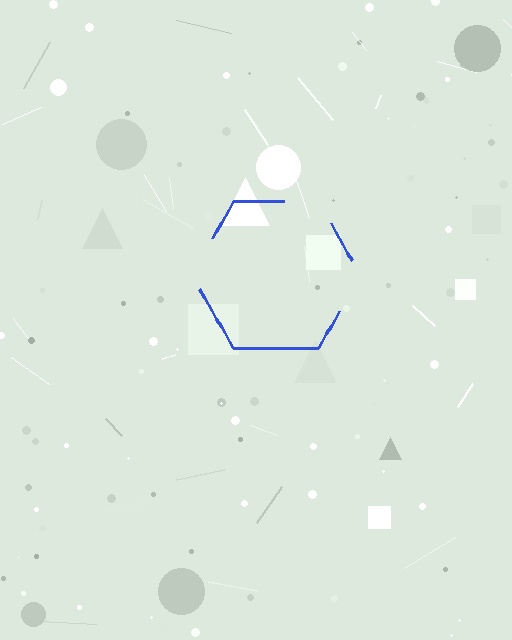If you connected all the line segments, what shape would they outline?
They would outline a hexagon.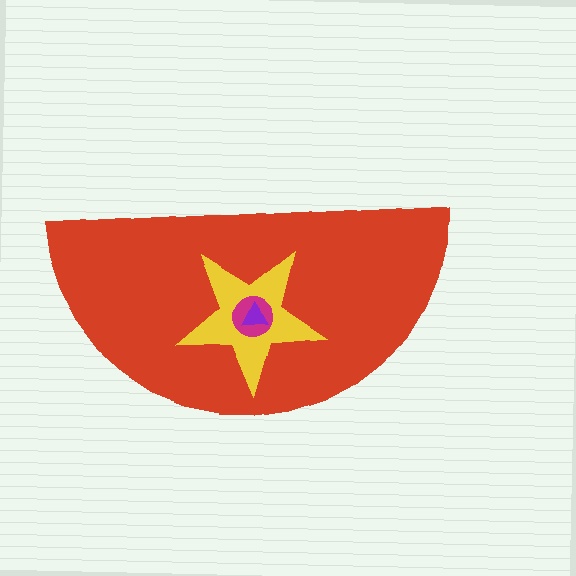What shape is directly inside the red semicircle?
The yellow star.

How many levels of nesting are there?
4.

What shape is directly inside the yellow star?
The magenta circle.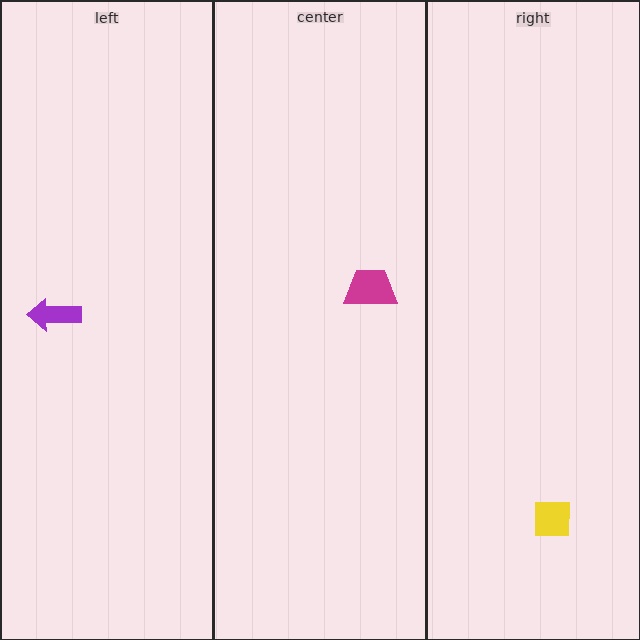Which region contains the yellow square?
The right region.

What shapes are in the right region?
The yellow square.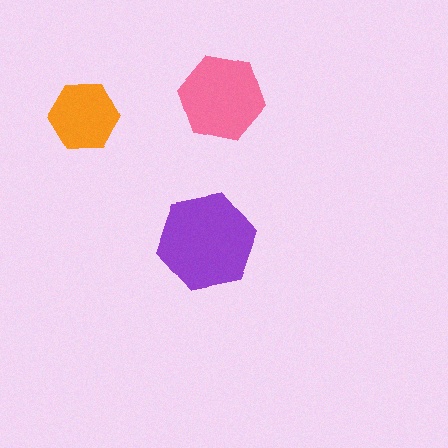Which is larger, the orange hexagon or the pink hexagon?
The pink one.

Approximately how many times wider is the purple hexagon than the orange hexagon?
About 1.5 times wider.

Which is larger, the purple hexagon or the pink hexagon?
The purple one.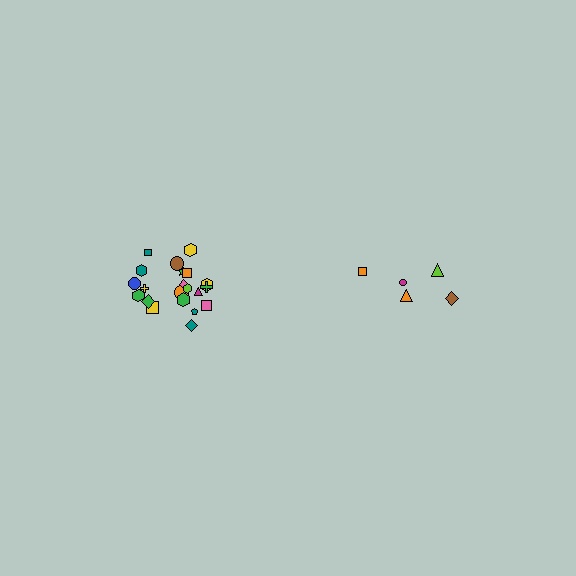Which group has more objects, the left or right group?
The left group.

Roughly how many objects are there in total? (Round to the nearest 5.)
Roughly 25 objects in total.